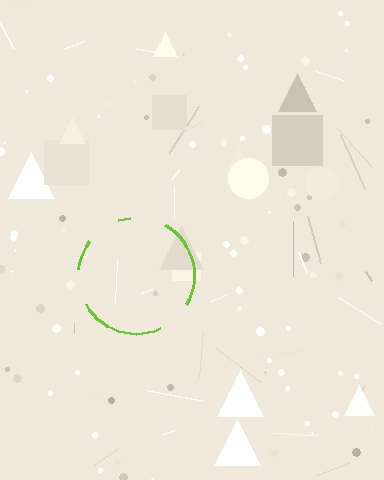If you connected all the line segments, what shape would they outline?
They would outline a circle.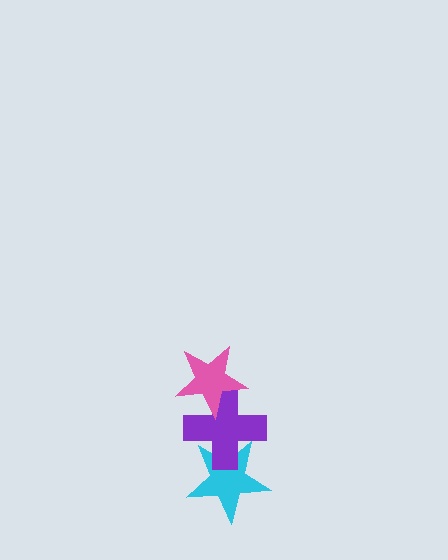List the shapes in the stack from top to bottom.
From top to bottom: the pink star, the purple cross, the cyan star.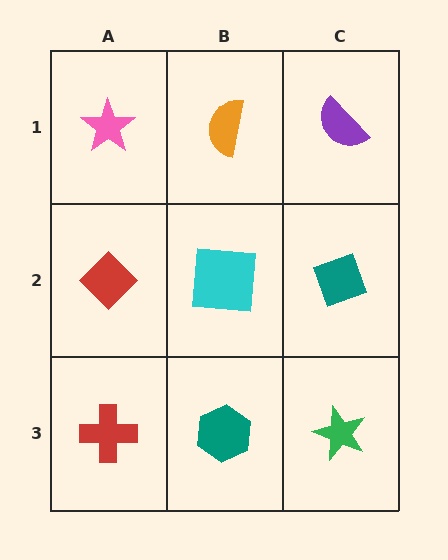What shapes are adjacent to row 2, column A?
A pink star (row 1, column A), a red cross (row 3, column A), a cyan square (row 2, column B).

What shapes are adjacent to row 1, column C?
A teal diamond (row 2, column C), an orange semicircle (row 1, column B).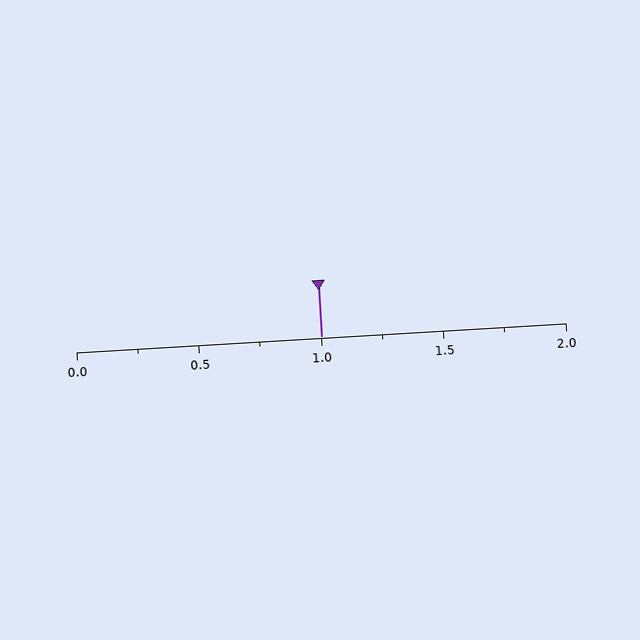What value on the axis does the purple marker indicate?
The marker indicates approximately 1.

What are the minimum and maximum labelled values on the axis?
The axis runs from 0.0 to 2.0.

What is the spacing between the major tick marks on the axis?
The major ticks are spaced 0.5 apart.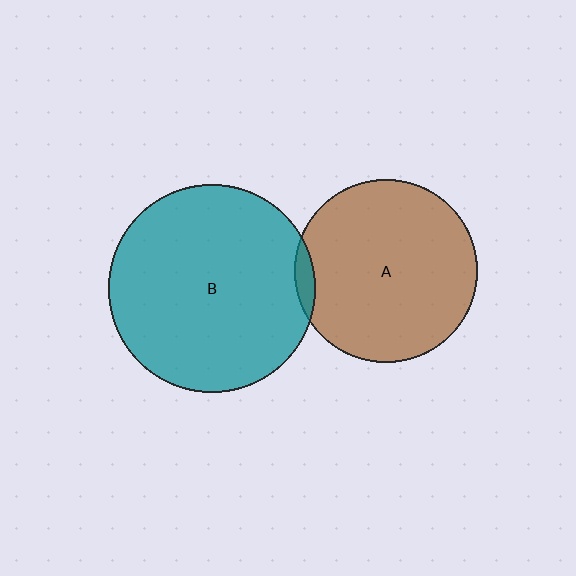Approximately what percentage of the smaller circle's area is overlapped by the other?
Approximately 5%.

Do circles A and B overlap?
Yes.